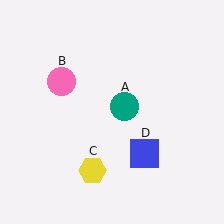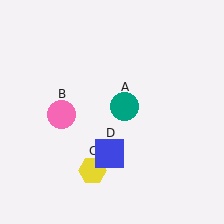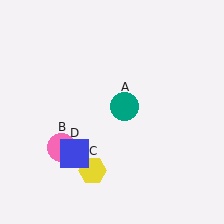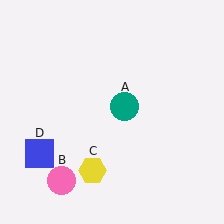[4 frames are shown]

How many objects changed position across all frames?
2 objects changed position: pink circle (object B), blue square (object D).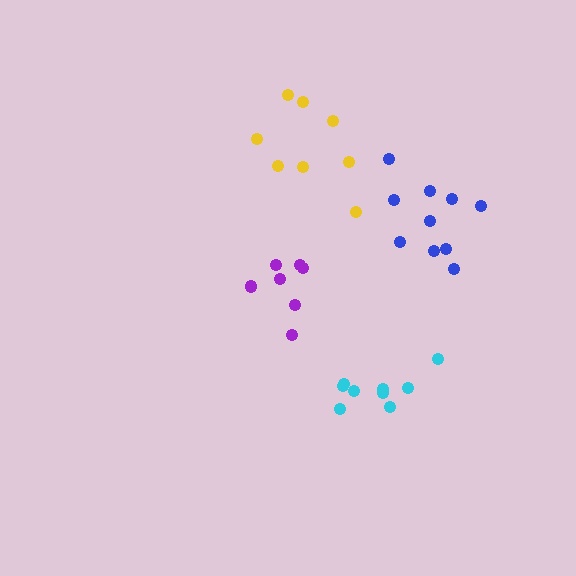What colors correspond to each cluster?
The clusters are colored: yellow, purple, blue, cyan.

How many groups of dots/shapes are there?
There are 4 groups.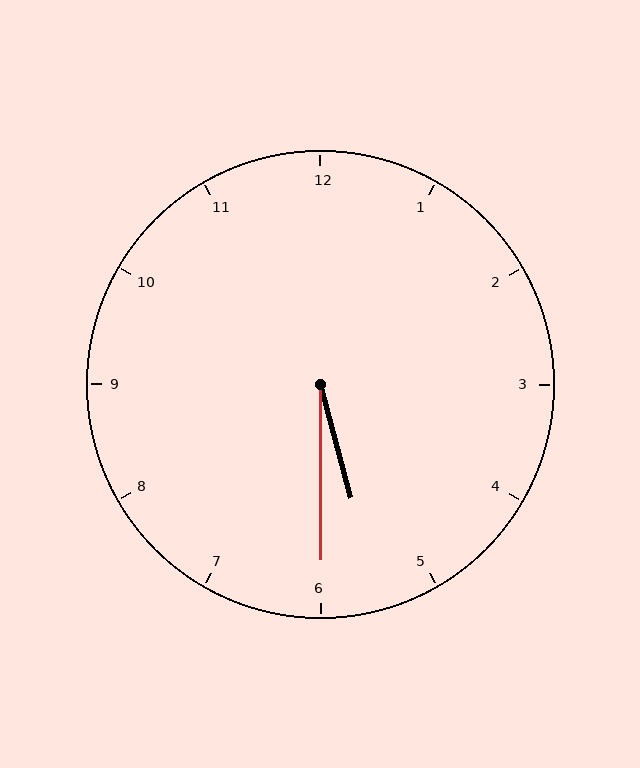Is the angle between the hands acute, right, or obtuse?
It is acute.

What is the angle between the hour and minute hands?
Approximately 15 degrees.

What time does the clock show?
5:30.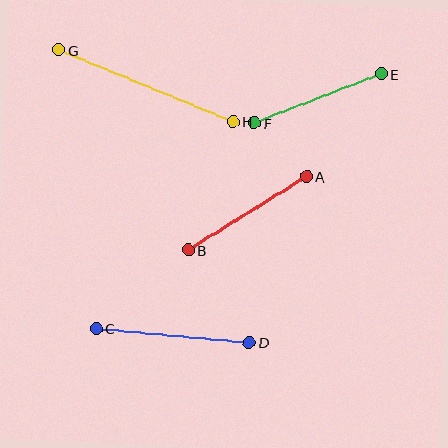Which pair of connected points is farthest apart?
Points G and H are farthest apart.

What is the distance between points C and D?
The distance is approximately 154 pixels.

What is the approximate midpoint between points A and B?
The midpoint is at approximately (247, 213) pixels.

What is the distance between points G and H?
The distance is approximately 189 pixels.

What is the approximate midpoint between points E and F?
The midpoint is at approximately (318, 98) pixels.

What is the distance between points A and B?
The distance is approximately 139 pixels.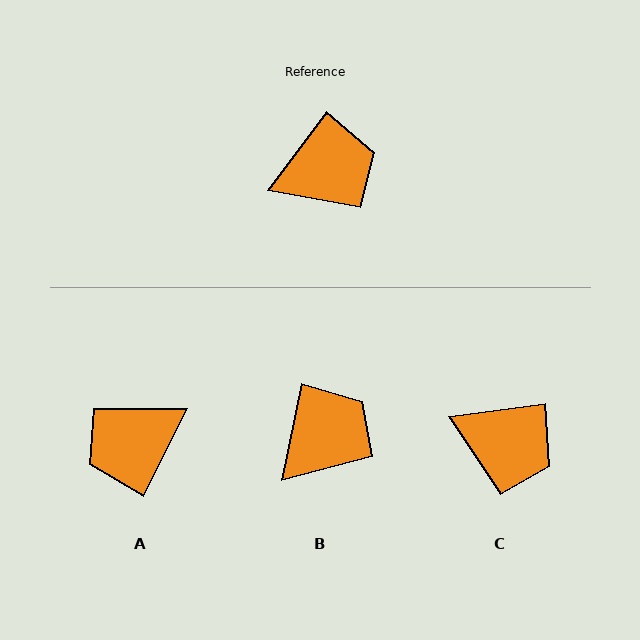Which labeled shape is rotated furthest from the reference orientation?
A, about 170 degrees away.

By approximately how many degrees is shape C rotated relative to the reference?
Approximately 45 degrees clockwise.